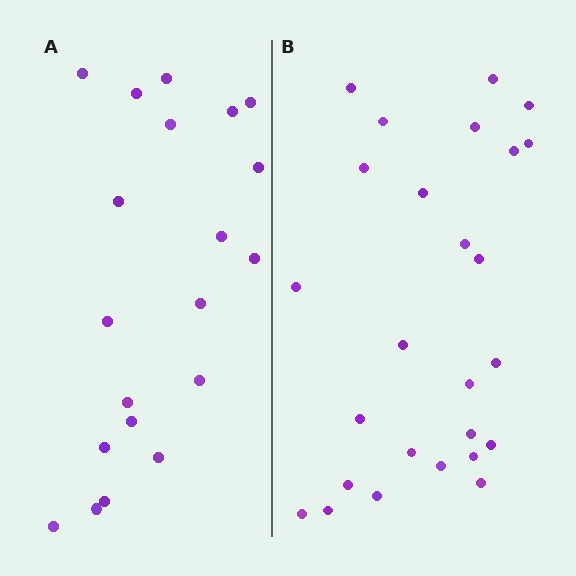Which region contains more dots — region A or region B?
Region B (the right region) has more dots.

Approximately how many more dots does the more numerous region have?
Region B has about 6 more dots than region A.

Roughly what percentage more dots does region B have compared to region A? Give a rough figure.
About 30% more.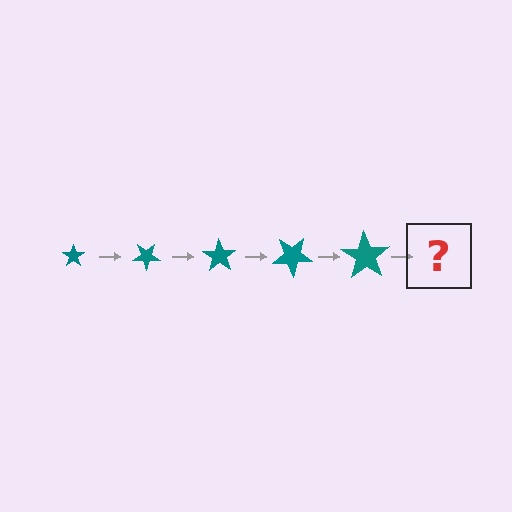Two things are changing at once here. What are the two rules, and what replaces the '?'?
The two rules are that the star grows larger each step and it rotates 35 degrees each step. The '?' should be a star, larger than the previous one and rotated 175 degrees from the start.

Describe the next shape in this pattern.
It should be a star, larger than the previous one and rotated 175 degrees from the start.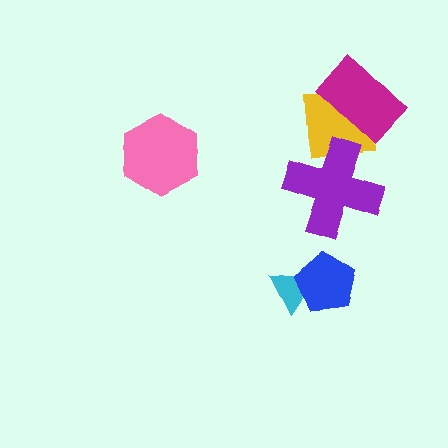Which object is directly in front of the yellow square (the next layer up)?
The magenta rectangle is directly in front of the yellow square.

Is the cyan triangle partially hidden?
Yes, it is partially covered by another shape.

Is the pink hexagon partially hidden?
No, no other shape covers it.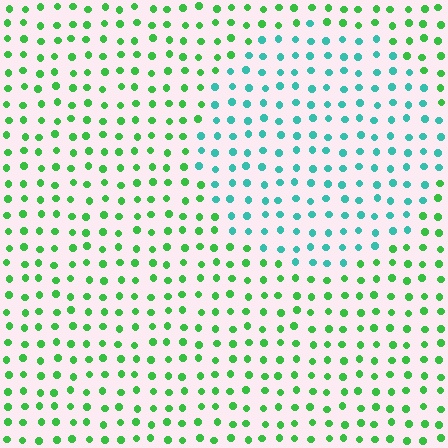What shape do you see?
I see a circle.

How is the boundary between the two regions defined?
The boundary is defined purely by a slight shift in hue (about 47 degrees). Spacing, size, and orientation are identical on both sides.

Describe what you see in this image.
The image is filled with small green elements in a uniform arrangement. A circle-shaped region is visible where the elements are tinted to a slightly different hue, forming a subtle color boundary.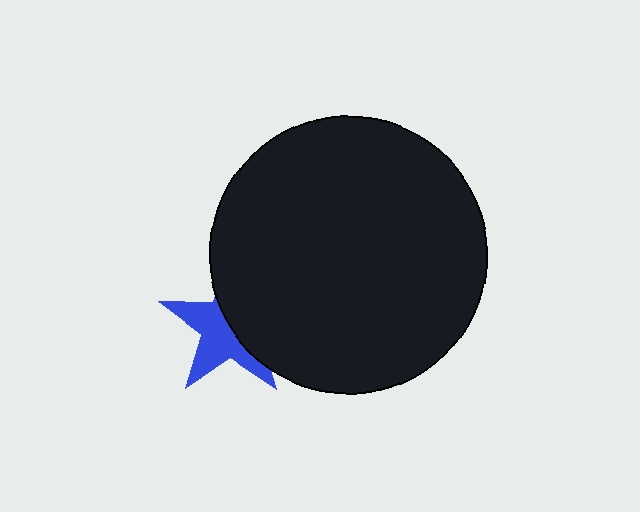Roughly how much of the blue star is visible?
About half of it is visible (roughly 51%).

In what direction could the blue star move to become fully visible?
The blue star could move left. That would shift it out from behind the black circle entirely.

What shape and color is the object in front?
The object in front is a black circle.